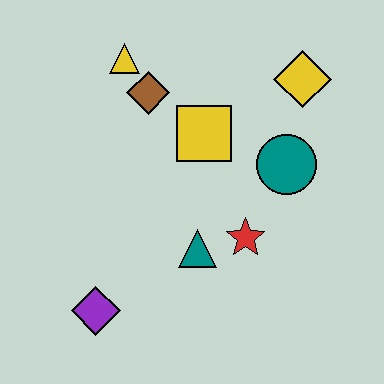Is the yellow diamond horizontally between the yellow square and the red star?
No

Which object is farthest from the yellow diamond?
The purple diamond is farthest from the yellow diamond.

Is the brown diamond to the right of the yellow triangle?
Yes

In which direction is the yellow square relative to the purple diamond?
The yellow square is above the purple diamond.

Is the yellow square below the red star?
No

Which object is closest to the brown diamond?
The yellow triangle is closest to the brown diamond.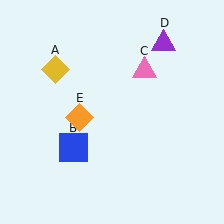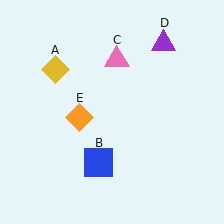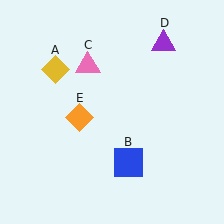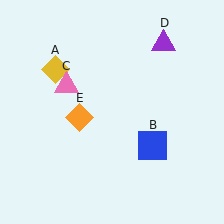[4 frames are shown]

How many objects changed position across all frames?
2 objects changed position: blue square (object B), pink triangle (object C).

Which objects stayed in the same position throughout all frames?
Yellow diamond (object A) and purple triangle (object D) and orange diamond (object E) remained stationary.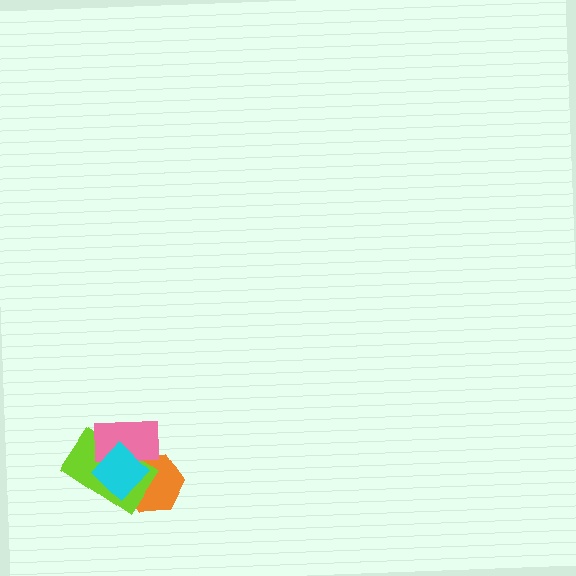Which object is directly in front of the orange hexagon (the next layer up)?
The lime rectangle is directly in front of the orange hexagon.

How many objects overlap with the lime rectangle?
3 objects overlap with the lime rectangle.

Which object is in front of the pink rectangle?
The cyan diamond is in front of the pink rectangle.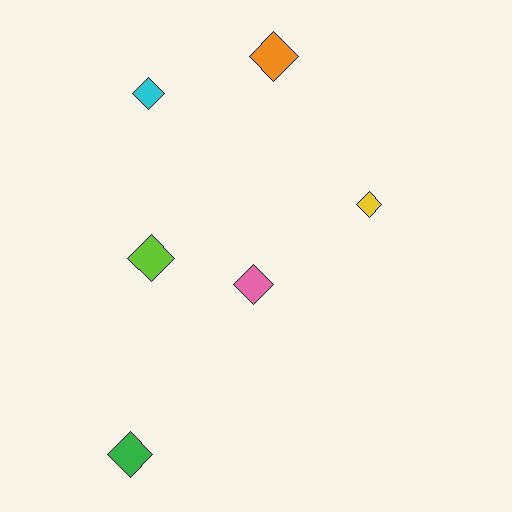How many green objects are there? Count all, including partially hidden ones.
There is 1 green object.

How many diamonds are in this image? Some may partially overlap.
There are 6 diamonds.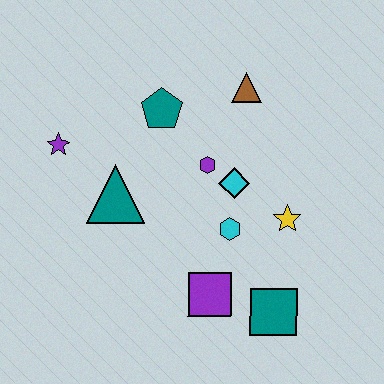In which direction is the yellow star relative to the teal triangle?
The yellow star is to the right of the teal triangle.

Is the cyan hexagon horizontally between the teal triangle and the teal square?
Yes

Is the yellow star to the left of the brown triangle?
No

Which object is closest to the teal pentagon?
The purple hexagon is closest to the teal pentagon.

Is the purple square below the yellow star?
Yes